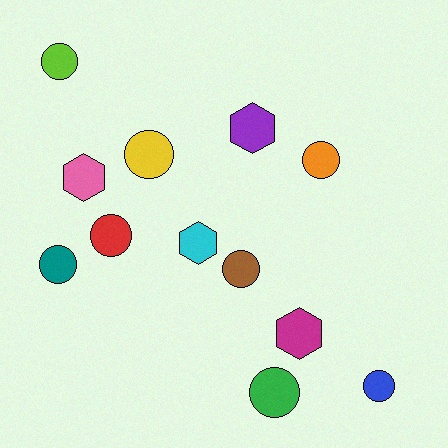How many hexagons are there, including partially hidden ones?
There are 4 hexagons.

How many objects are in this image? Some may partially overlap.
There are 12 objects.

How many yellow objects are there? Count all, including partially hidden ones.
There is 1 yellow object.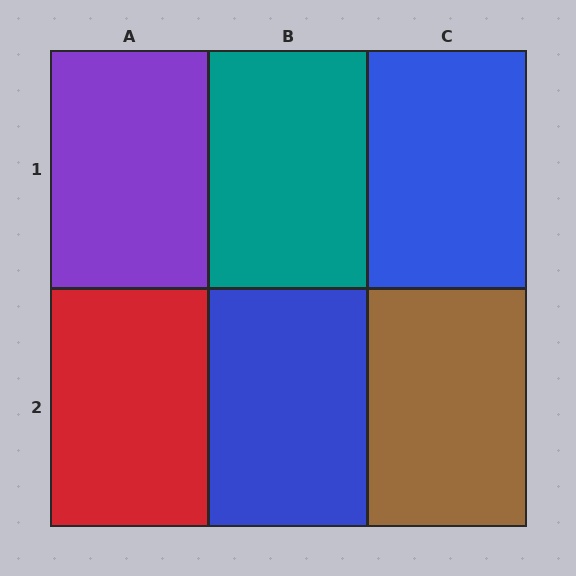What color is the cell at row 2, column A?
Red.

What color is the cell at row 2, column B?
Blue.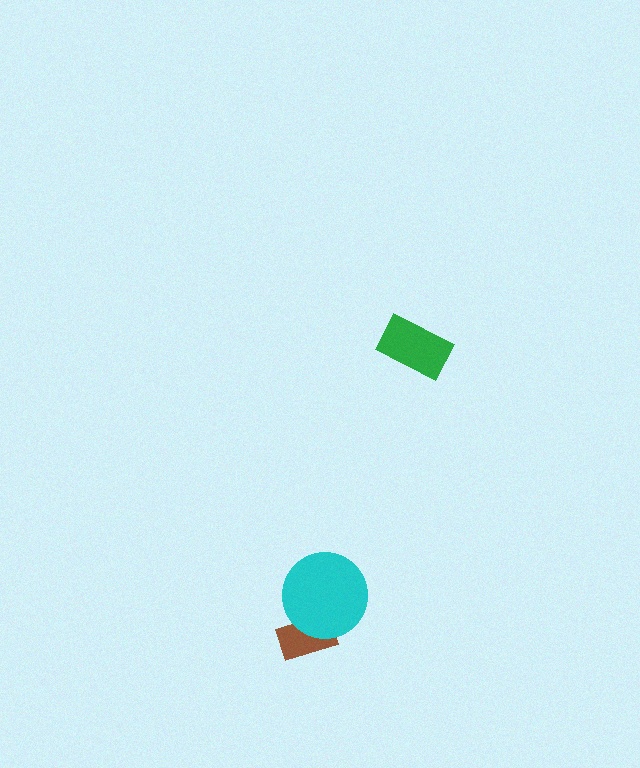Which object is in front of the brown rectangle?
The cyan circle is in front of the brown rectangle.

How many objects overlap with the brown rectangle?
1 object overlaps with the brown rectangle.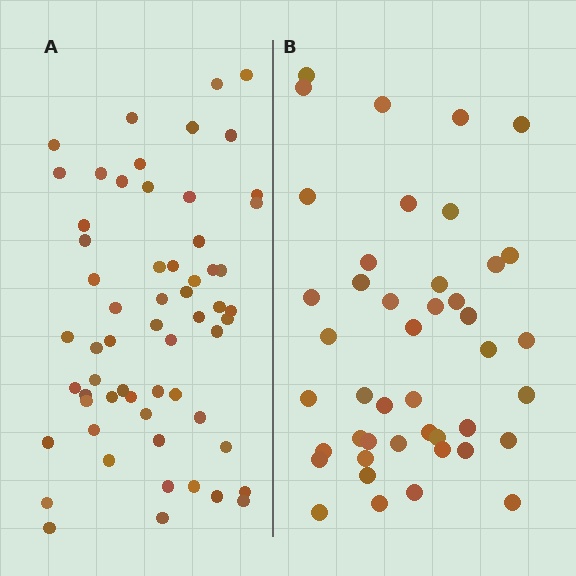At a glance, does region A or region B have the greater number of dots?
Region A (the left region) has more dots.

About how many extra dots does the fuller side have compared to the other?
Region A has approximately 15 more dots than region B.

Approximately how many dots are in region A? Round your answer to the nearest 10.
About 60 dots.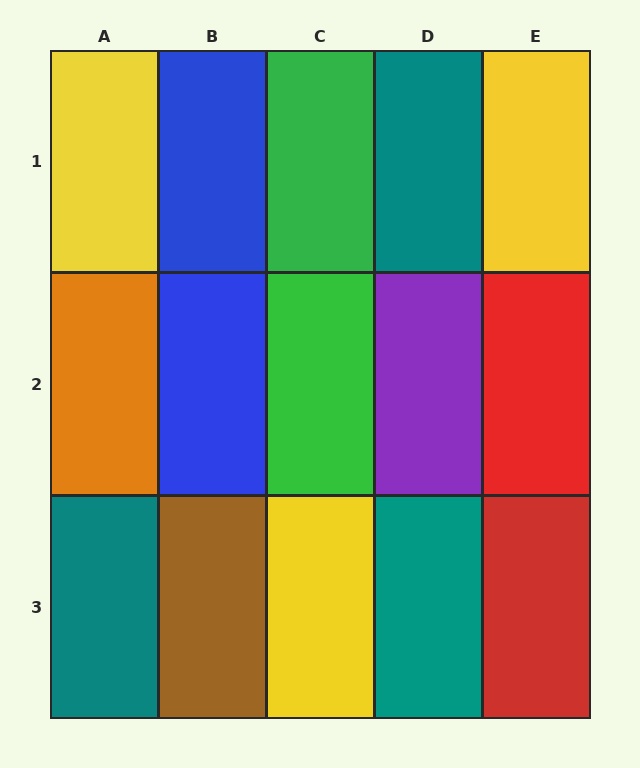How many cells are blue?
2 cells are blue.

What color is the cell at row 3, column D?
Teal.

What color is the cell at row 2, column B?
Blue.